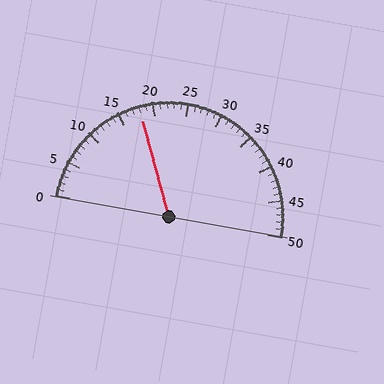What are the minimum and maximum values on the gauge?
The gauge ranges from 0 to 50.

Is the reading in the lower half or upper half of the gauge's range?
The reading is in the lower half of the range (0 to 50).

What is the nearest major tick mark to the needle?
The nearest major tick mark is 20.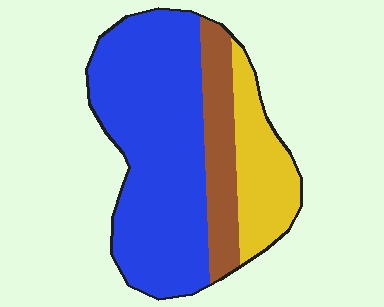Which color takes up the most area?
Blue, at roughly 60%.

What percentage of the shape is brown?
Brown covers 18% of the shape.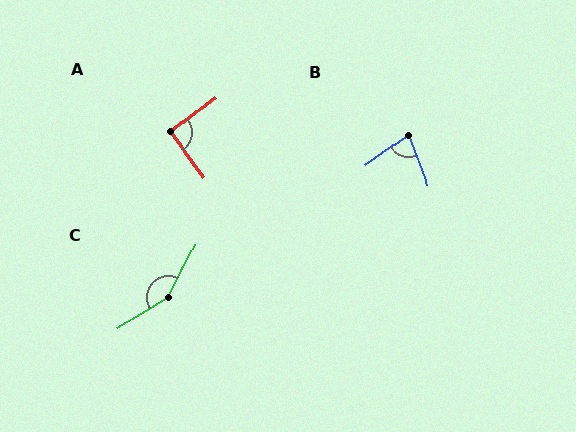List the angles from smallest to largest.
B (75°), A (91°), C (148°).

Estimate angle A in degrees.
Approximately 91 degrees.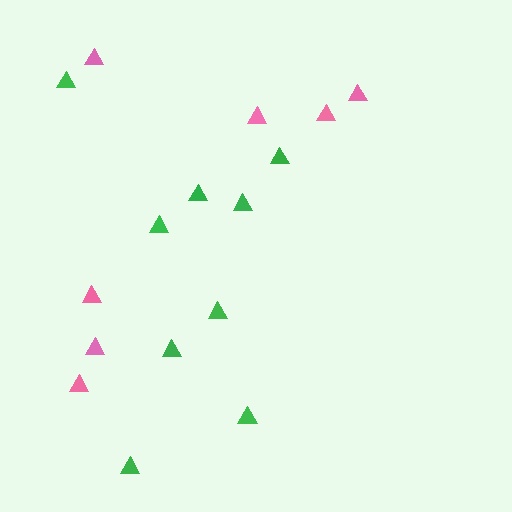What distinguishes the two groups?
There are 2 groups: one group of pink triangles (7) and one group of green triangles (9).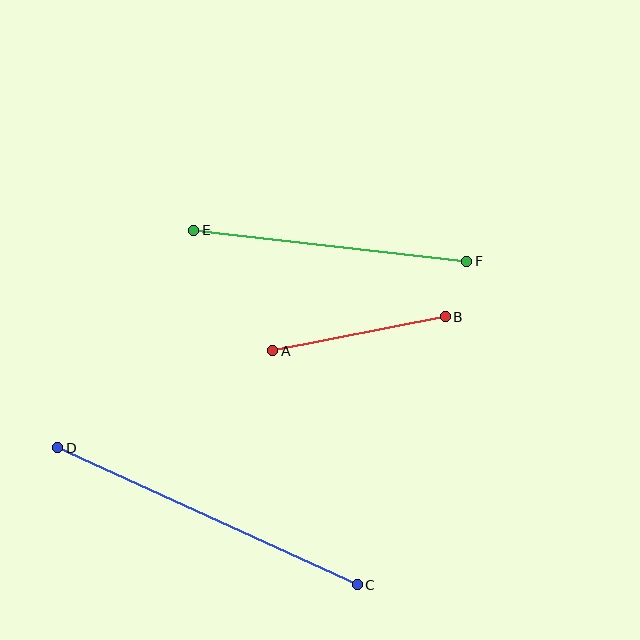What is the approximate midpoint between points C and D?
The midpoint is at approximately (207, 516) pixels.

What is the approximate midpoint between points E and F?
The midpoint is at approximately (330, 246) pixels.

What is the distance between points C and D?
The distance is approximately 329 pixels.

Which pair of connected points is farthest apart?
Points C and D are farthest apart.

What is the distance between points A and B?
The distance is approximately 176 pixels.